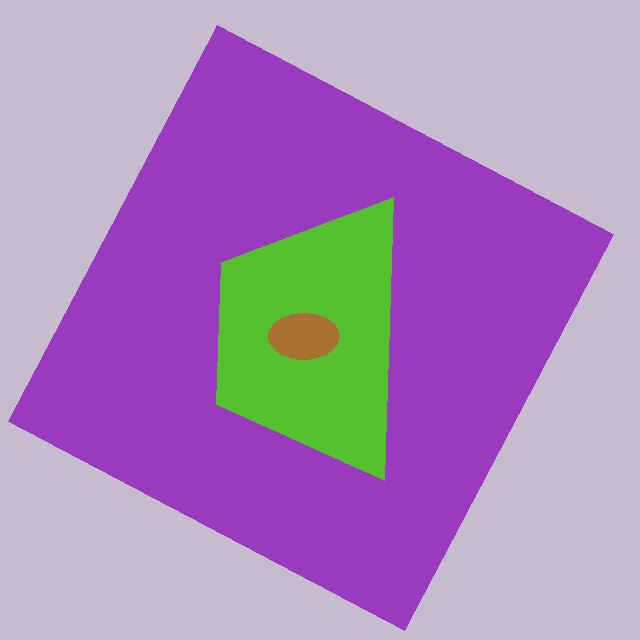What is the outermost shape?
The purple square.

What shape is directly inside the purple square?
The lime trapezoid.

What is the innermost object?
The brown ellipse.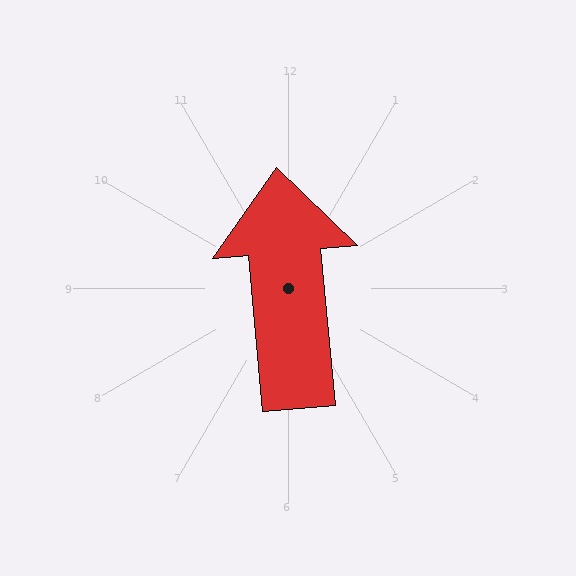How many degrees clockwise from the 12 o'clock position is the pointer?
Approximately 355 degrees.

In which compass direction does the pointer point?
North.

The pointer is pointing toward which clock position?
Roughly 12 o'clock.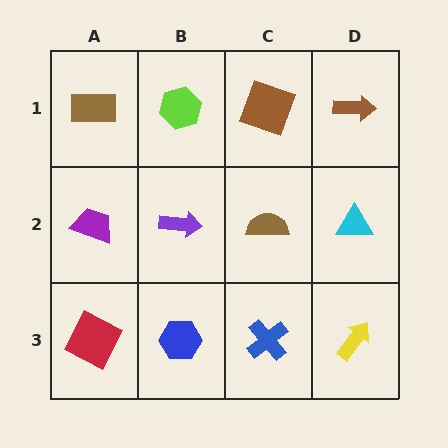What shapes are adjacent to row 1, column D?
A cyan triangle (row 2, column D), a brown square (row 1, column C).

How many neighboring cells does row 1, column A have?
2.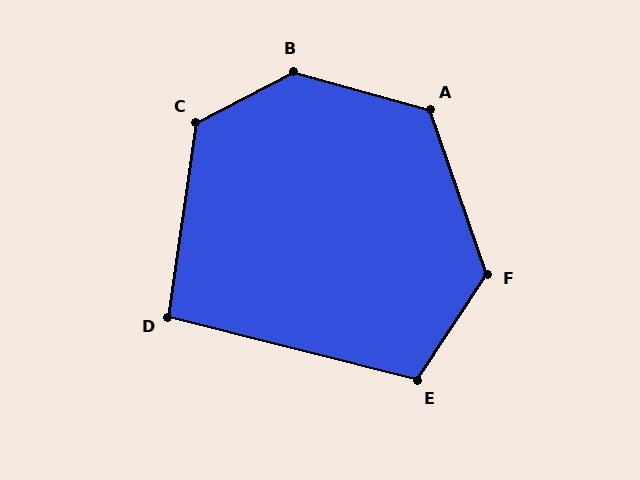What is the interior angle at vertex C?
Approximately 126 degrees (obtuse).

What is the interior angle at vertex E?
Approximately 109 degrees (obtuse).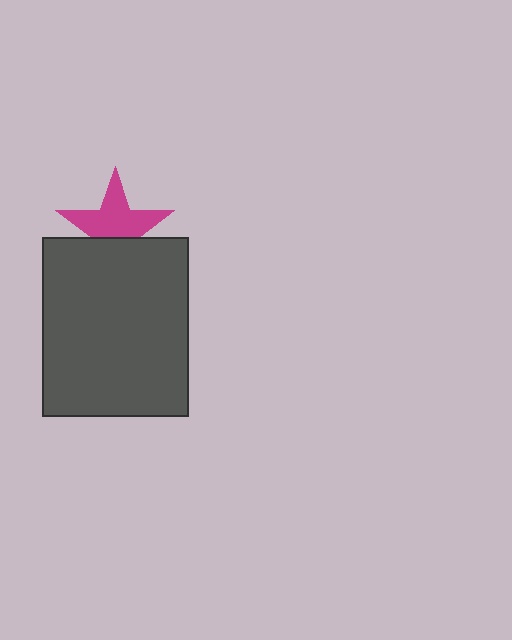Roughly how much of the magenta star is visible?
About half of it is visible (roughly 64%).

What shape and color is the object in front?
The object in front is a dark gray rectangle.